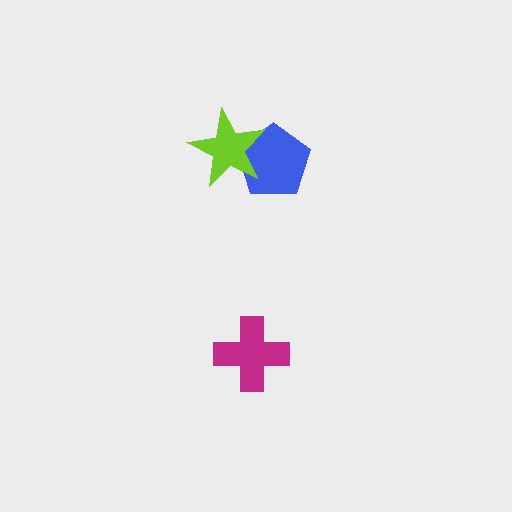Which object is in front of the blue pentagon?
The lime star is in front of the blue pentagon.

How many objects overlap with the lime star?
1 object overlaps with the lime star.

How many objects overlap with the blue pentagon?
1 object overlaps with the blue pentagon.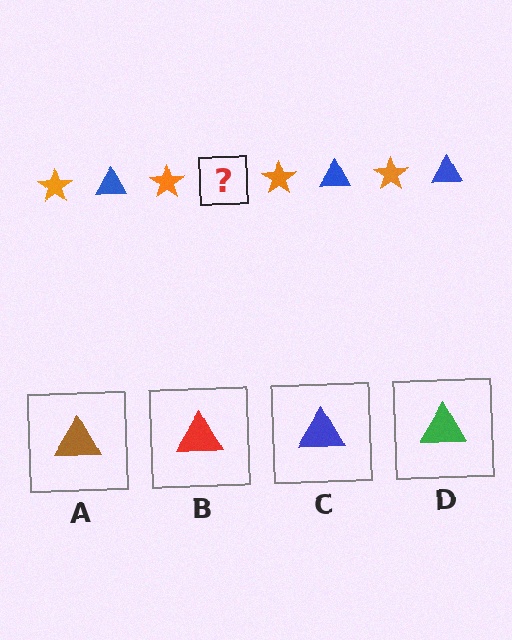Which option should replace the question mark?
Option C.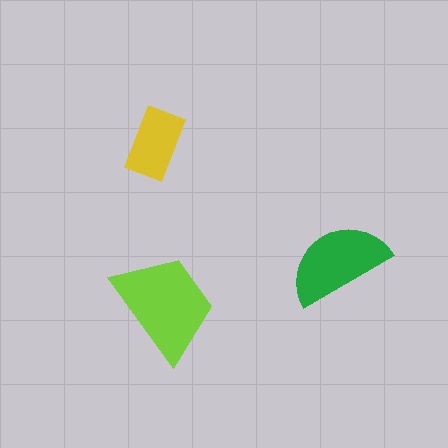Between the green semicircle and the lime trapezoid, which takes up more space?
The lime trapezoid.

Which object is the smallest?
The yellow rectangle.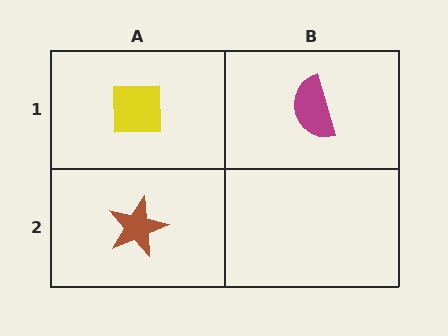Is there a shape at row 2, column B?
No, that cell is empty.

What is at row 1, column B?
A magenta semicircle.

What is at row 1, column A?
A yellow square.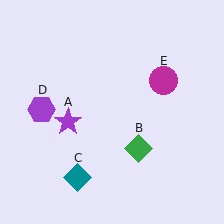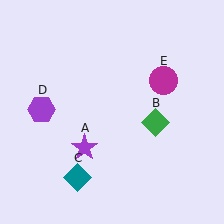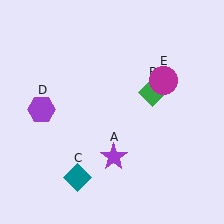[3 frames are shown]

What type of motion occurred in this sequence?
The purple star (object A), green diamond (object B) rotated counterclockwise around the center of the scene.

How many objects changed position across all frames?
2 objects changed position: purple star (object A), green diamond (object B).